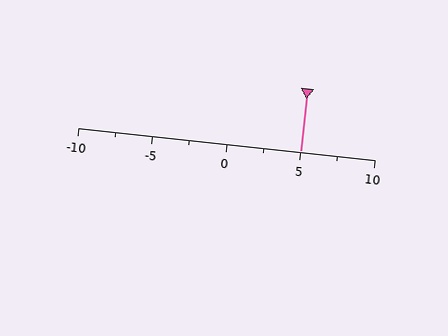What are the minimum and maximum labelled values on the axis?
The axis runs from -10 to 10.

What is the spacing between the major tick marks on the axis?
The major ticks are spaced 5 apart.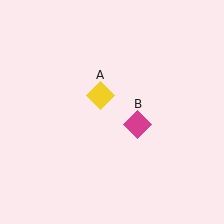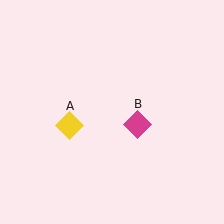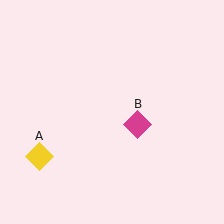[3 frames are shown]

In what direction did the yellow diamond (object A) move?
The yellow diamond (object A) moved down and to the left.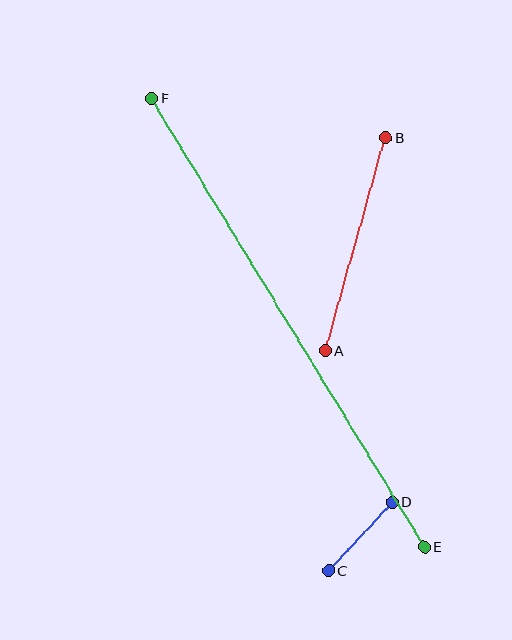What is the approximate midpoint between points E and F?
The midpoint is at approximately (288, 323) pixels.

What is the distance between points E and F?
The distance is approximately 525 pixels.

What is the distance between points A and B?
The distance is approximately 222 pixels.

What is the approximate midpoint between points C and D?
The midpoint is at approximately (361, 536) pixels.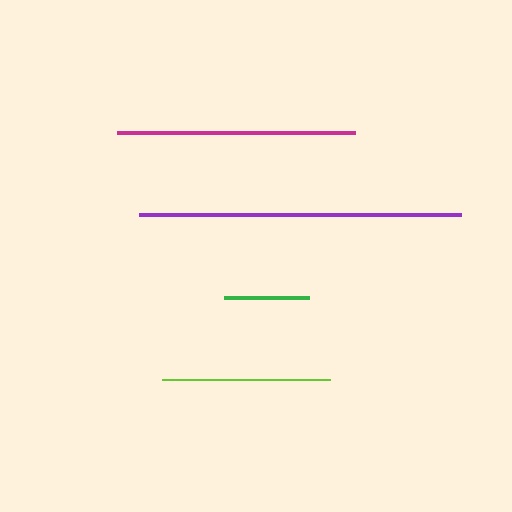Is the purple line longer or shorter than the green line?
The purple line is longer than the green line.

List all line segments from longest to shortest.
From longest to shortest: purple, magenta, lime, green.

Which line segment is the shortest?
The green line is the shortest at approximately 85 pixels.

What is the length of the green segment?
The green segment is approximately 85 pixels long.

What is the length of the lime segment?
The lime segment is approximately 168 pixels long.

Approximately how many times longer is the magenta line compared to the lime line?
The magenta line is approximately 1.4 times the length of the lime line.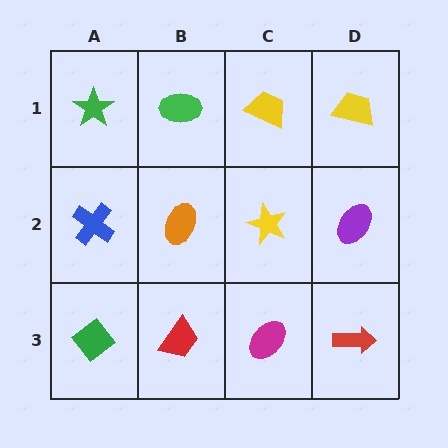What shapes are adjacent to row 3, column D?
A purple ellipse (row 2, column D), a magenta ellipse (row 3, column C).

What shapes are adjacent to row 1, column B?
An orange ellipse (row 2, column B), a green star (row 1, column A), a yellow trapezoid (row 1, column C).